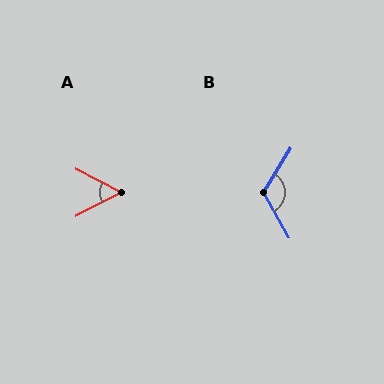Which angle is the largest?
B, at approximately 119 degrees.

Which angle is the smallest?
A, at approximately 55 degrees.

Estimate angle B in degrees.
Approximately 119 degrees.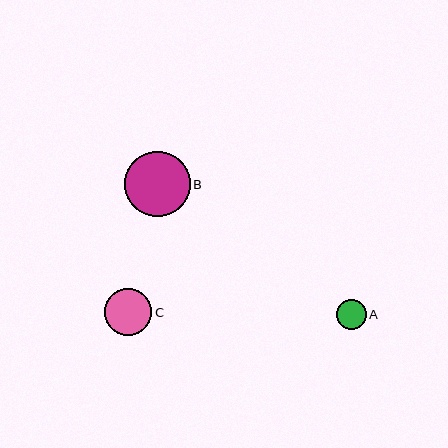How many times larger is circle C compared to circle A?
Circle C is approximately 1.6 times the size of circle A.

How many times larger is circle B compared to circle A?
Circle B is approximately 2.2 times the size of circle A.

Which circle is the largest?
Circle B is the largest with a size of approximately 66 pixels.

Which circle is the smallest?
Circle A is the smallest with a size of approximately 30 pixels.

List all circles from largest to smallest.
From largest to smallest: B, C, A.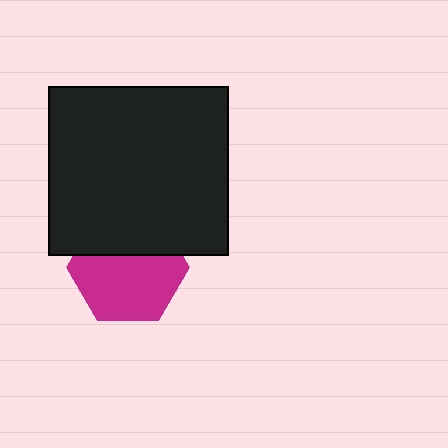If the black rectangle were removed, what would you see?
You would see the complete magenta hexagon.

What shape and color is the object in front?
The object in front is a black rectangle.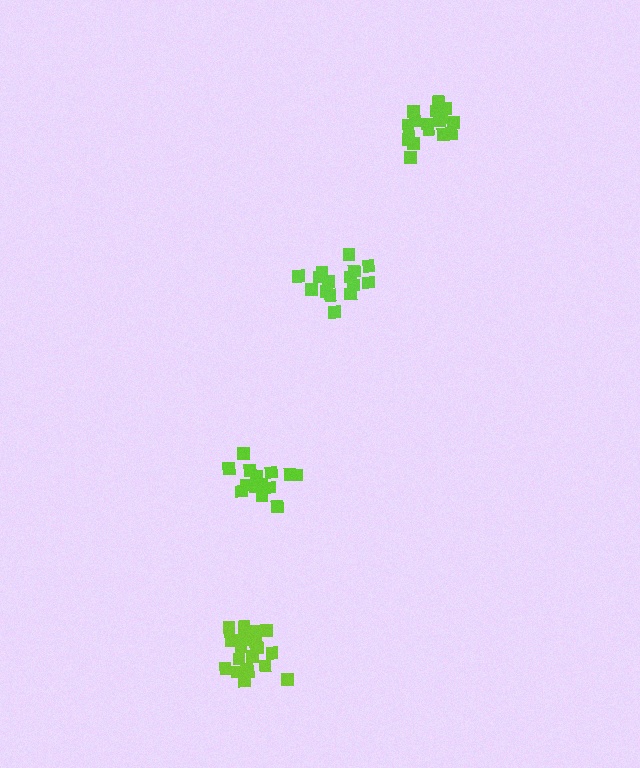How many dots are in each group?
Group 1: 15 dots, Group 2: 20 dots, Group 3: 18 dots, Group 4: 14 dots (67 total).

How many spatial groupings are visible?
There are 4 spatial groupings.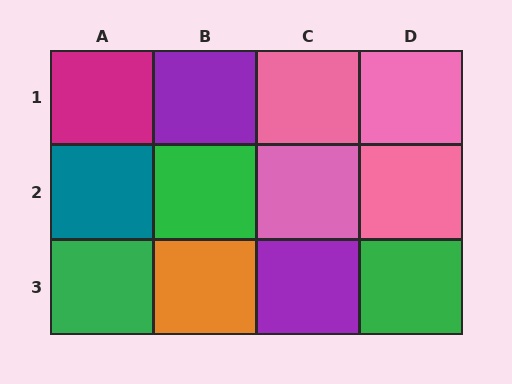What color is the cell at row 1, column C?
Pink.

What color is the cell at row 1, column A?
Magenta.